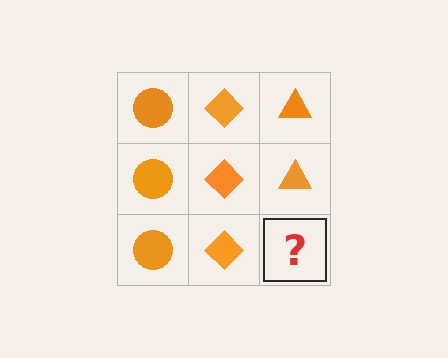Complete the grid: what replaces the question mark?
The question mark should be replaced with an orange triangle.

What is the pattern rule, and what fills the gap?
The rule is that each column has a consistent shape. The gap should be filled with an orange triangle.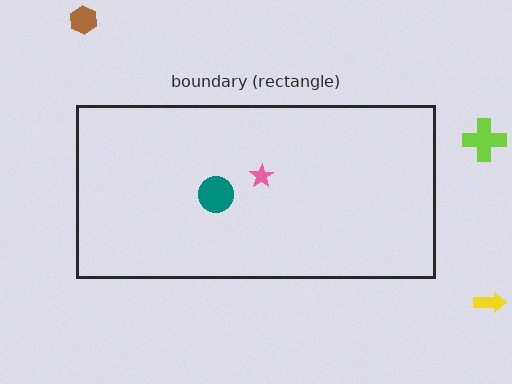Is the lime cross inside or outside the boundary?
Outside.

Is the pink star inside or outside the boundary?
Inside.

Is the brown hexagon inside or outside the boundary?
Outside.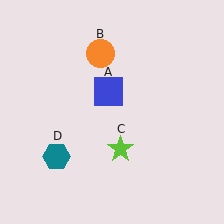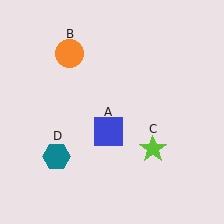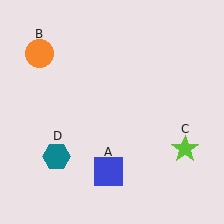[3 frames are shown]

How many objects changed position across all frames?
3 objects changed position: blue square (object A), orange circle (object B), lime star (object C).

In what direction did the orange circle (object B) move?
The orange circle (object B) moved left.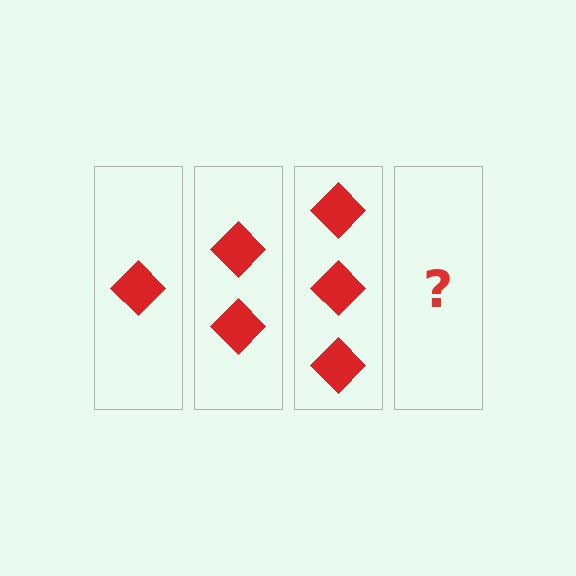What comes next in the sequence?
The next element should be 4 diamonds.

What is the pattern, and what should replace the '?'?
The pattern is that each step adds one more diamond. The '?' should be 4 diamonds.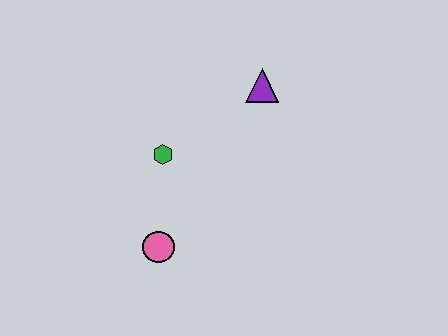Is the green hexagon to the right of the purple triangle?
No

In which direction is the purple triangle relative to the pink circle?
The purple triangle is above the pink circle.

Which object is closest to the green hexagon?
The pink circle is closest to the green hexagon.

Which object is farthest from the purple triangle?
The pink circle is farthest from the purple triangle.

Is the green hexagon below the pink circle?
No